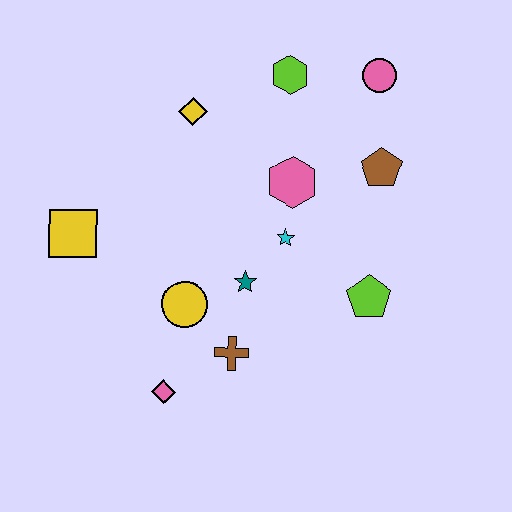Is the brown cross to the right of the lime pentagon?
No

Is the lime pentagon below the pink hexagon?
Yes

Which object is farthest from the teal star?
The pink circle is farthest from the teal star.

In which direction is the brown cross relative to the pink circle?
The brown cross is below the pink circle.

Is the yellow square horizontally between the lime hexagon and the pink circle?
No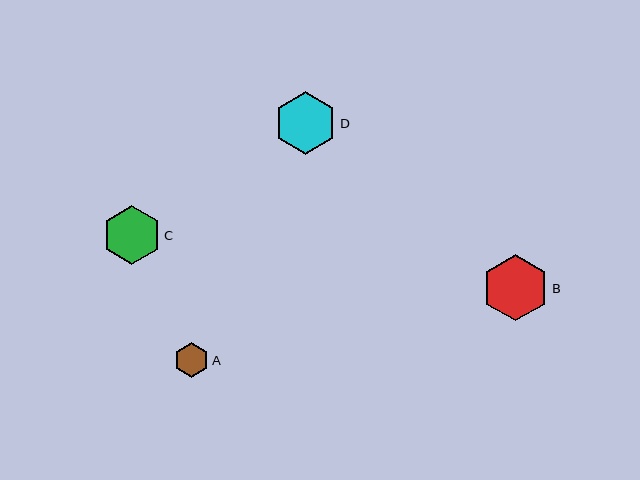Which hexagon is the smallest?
Hexagon A is the smallest with a size of approximately 35 pixels.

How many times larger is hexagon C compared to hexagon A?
Hexagon C is approximately 1.7 times the size of hexagon A.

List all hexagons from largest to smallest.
From largest to smallest: B, D, C, A.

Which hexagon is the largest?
Hexagon B is the largest with a size of approximately 66 pixels.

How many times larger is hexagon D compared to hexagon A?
Hexagon D is approximately 1.8 times the size of hexagon A.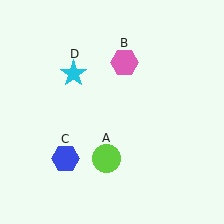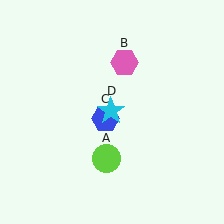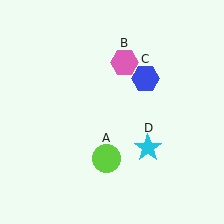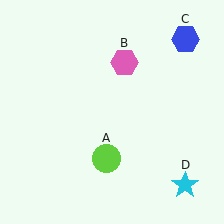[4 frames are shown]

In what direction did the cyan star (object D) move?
The cyan star (object D) moved down and to the right.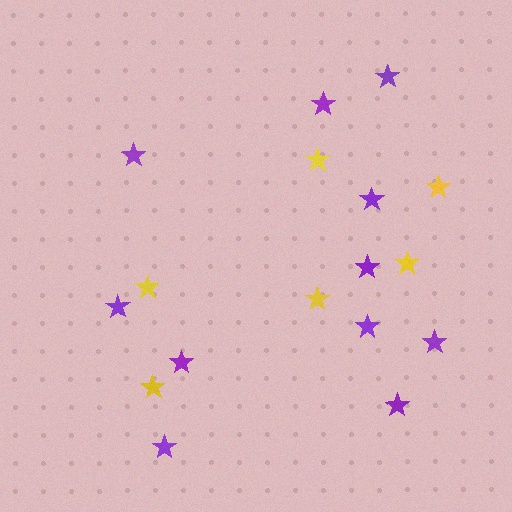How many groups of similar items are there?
There are 2 groups: one group of yellow stars (6) and one group of purple stars (11).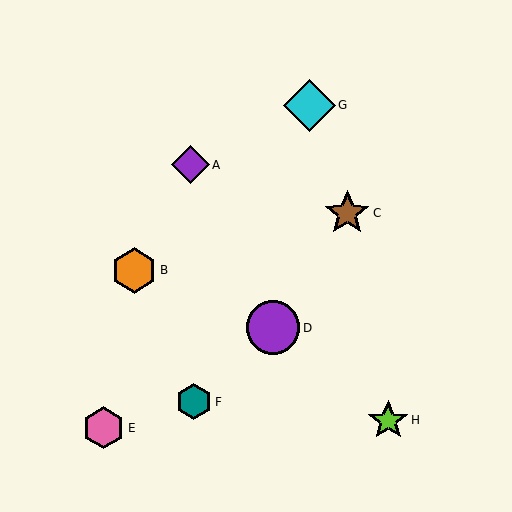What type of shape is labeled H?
Shape H is a lime star.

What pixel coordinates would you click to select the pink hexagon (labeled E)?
Click at (104, 428) to select the pink hexagon E.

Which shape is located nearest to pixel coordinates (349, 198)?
The brown star (labeled C) at (347, 213) is nearest to that location.